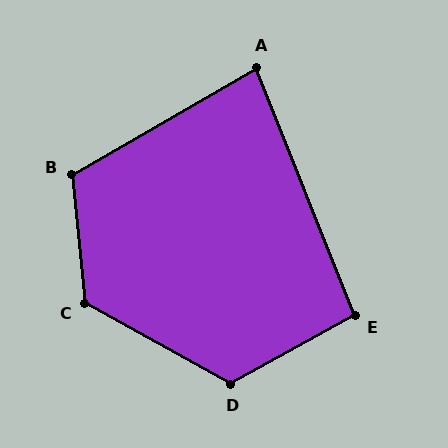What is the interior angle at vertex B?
Approximately 114 degrees (obtuse).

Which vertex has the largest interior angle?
C, at approximately 125 degrees.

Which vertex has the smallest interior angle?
A, at approximately 81 degrees.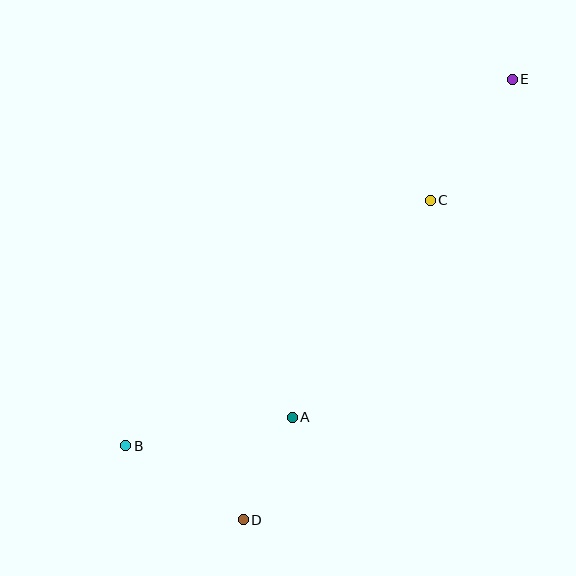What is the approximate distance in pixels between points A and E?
The distance between A and E is approximately 403 pixels.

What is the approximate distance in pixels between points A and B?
The distance between A and B is approximately 169 pixels.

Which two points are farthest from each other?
Points B and E are farthest from each other.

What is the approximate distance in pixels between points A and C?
The distance between A and C is approximately 257 pixels.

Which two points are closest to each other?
Points A and D are closest to each other.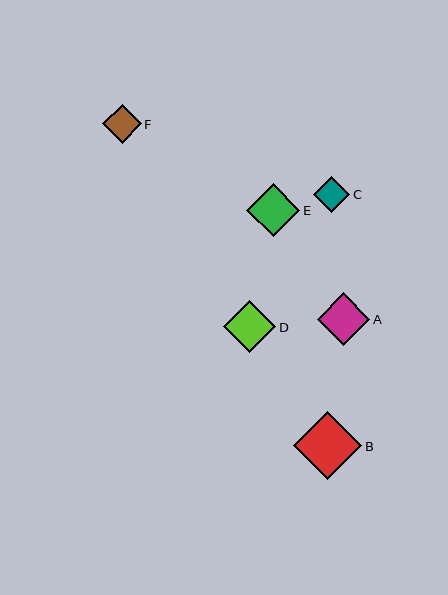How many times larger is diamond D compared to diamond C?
Diamond D is approximately 1.5 times the size of diamond C.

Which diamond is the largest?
Diamond B is the largest with a size of approximately 68 pixels.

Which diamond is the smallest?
Diamond C is the smallest with a size of approximately 36 pixels.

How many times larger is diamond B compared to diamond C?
Diamond B is approximately 1.9 times the size of diamond C.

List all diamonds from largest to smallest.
From largest to smallest: B, E, A, D, F, C.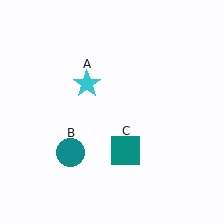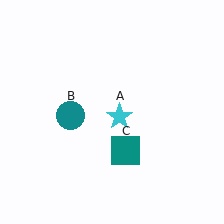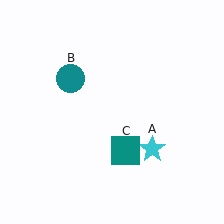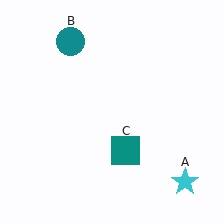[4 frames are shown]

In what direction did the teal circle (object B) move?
The teal circle (object B) moved up.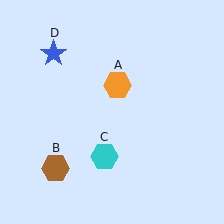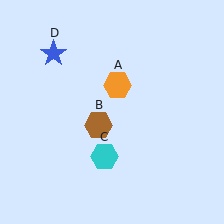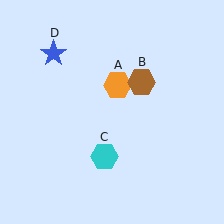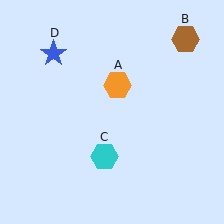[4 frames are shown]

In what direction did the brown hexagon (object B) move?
The brown hexagon (object B) moved up and to the right.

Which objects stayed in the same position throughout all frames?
Orange hexagon (object A) and cyan hexagon (object C) and blue star (object D) remained stationary.